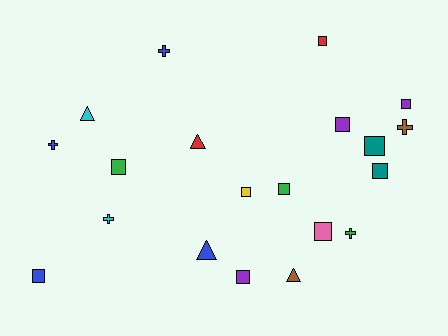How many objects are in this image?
There are 20 objects.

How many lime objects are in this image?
There are no lime objects.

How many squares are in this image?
There are 11 squares.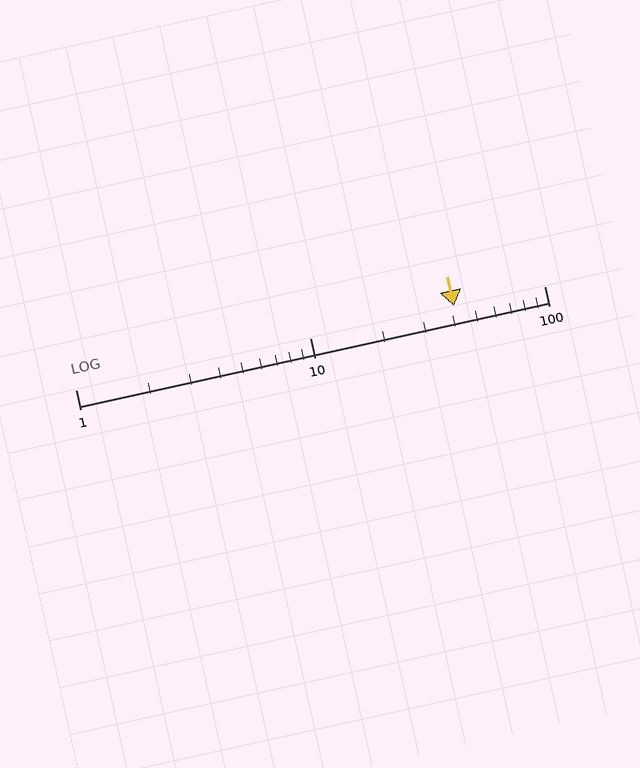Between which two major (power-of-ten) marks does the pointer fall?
The pointer is between 10 and 100.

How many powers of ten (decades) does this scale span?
The scale spans 2 decades, from 1 to 100.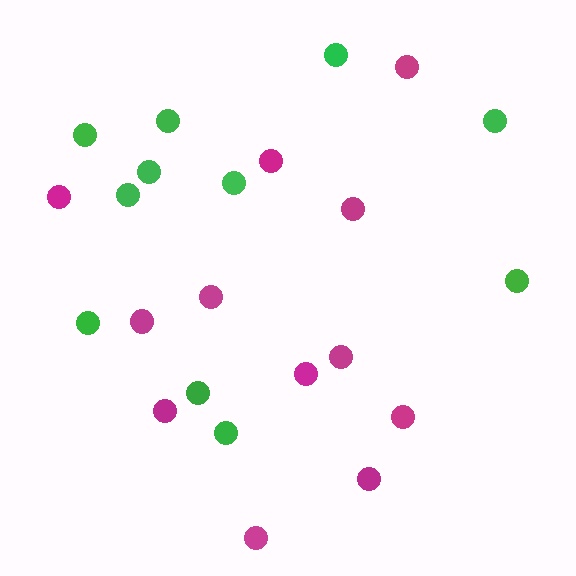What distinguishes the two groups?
There are 2 groups: one group of magenta circles (12) and one group of green circles (11).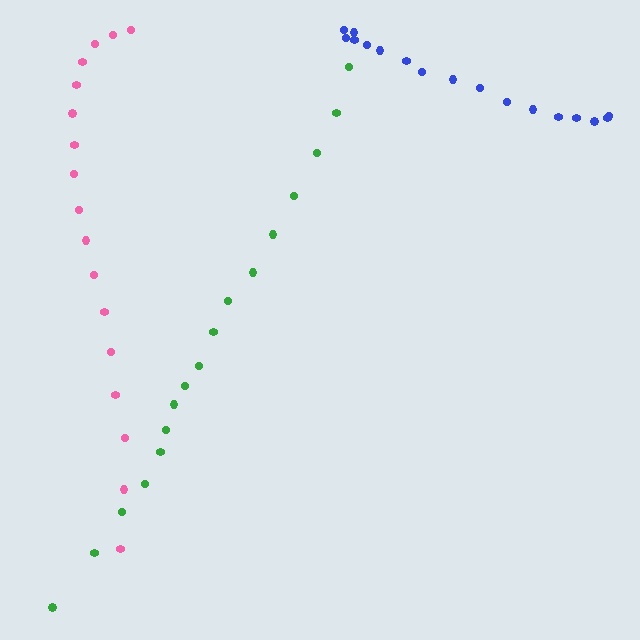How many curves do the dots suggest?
There are 3 distinct paths.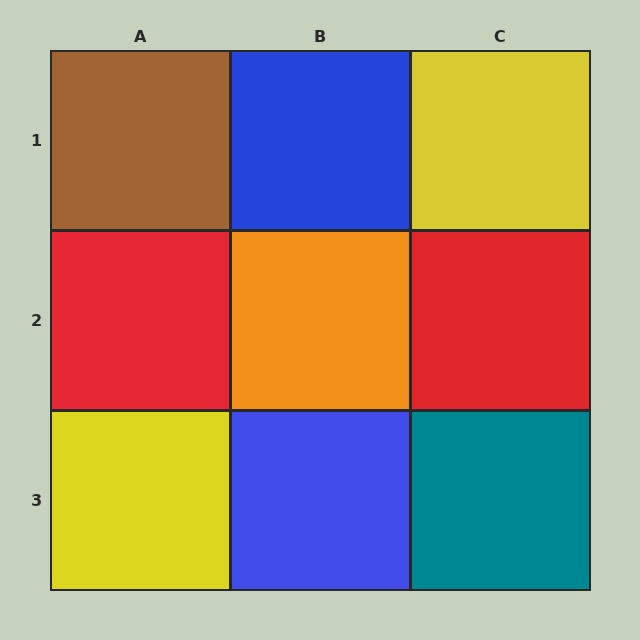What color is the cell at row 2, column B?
Orange.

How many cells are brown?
1 cell is brown.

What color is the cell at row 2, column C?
Red.